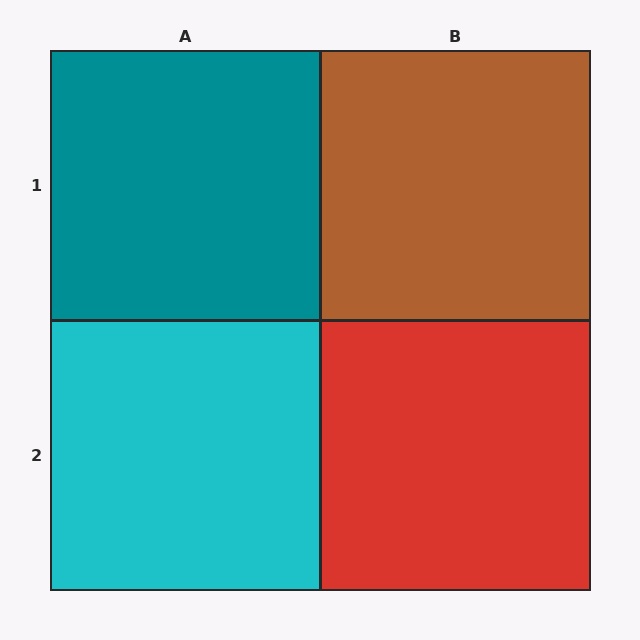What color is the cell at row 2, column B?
Red.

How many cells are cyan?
1 cell is cyan.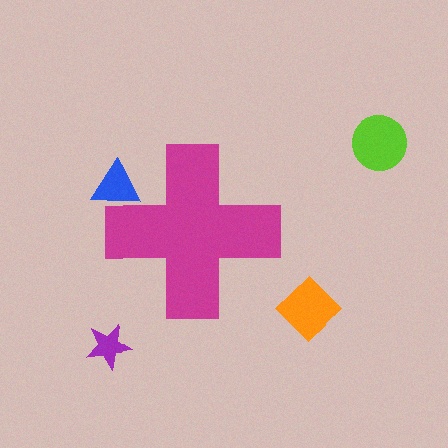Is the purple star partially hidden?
No, the purple star is fully visible.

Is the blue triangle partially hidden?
Yes, the blue triangle is partially hidden behind the magenta cross.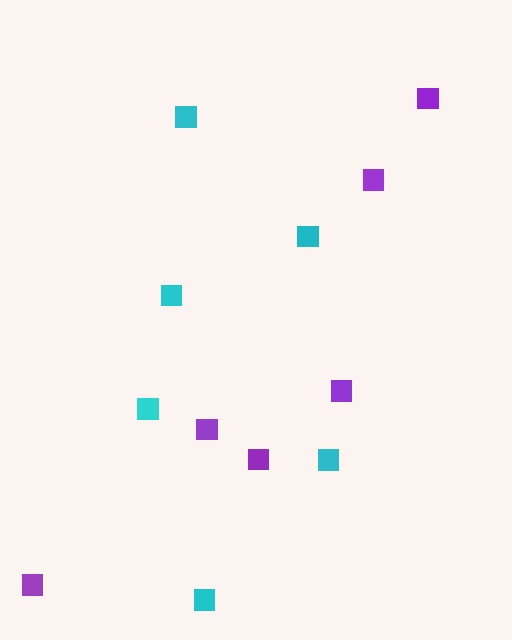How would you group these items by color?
There are 2 groups: one group of cyan squares (6) and one group of purple squares (6).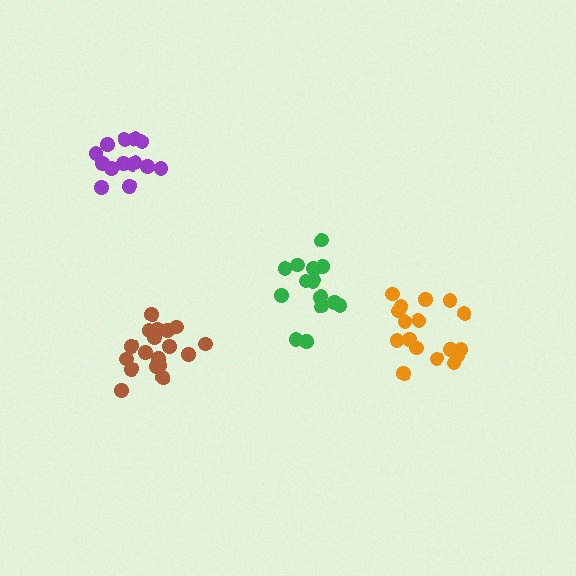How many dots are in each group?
Group 1: 18 dots, Group 2: 16 dots, Group 3: 14 dots, Group 4: 18 dots (66 total).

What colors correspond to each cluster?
The clusters are colored: brown, green, purple, orange.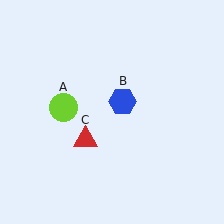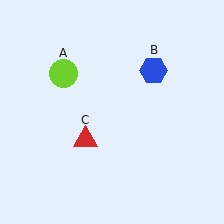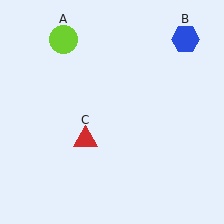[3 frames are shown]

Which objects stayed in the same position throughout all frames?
Red triangle (object C) remained stationary.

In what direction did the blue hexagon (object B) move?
The blue hexagon (object B) moved up and to the right.